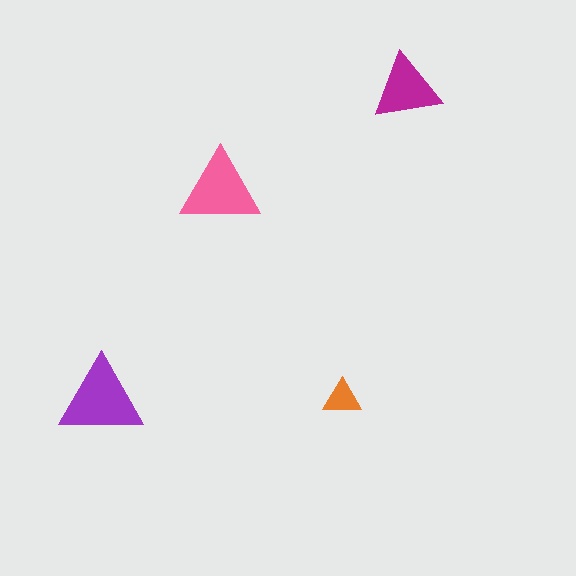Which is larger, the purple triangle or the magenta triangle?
The purple one.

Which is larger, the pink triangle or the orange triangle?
The pink one.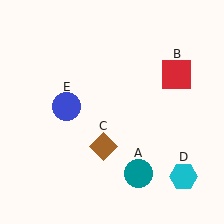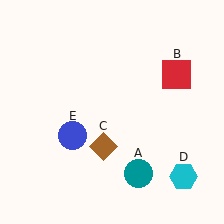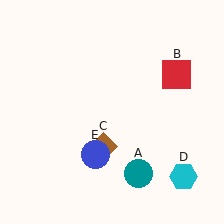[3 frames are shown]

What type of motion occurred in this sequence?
The blue circle (object E) rotated counterclockwise around the center of the scene.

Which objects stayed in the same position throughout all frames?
Teal circle (object A) and red square (object B) and brown diamond (object C) and cyan hexagon (object D) remained stationary.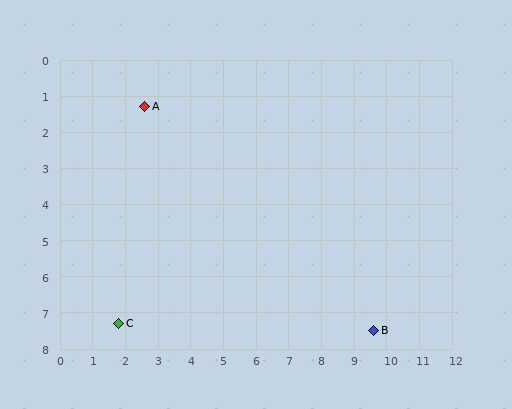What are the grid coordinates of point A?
Point A is at approximately (2.6, 1.3).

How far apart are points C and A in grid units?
Points C and A are about 6.1 grid units apart.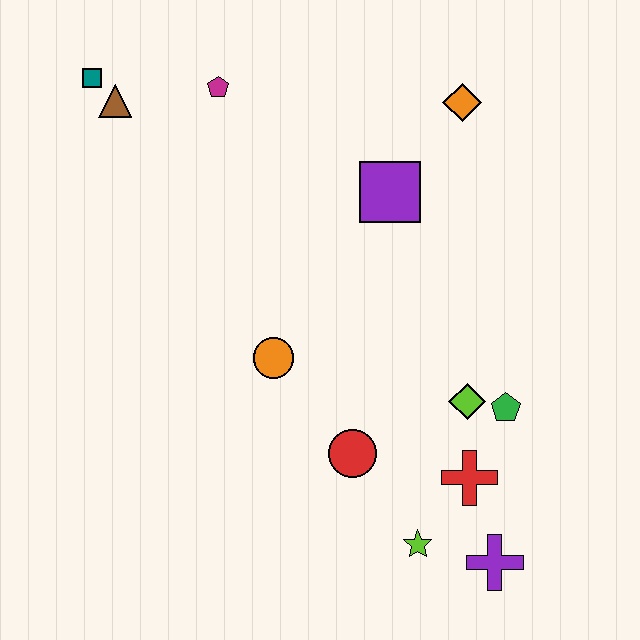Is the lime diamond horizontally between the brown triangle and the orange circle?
No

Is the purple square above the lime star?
Yes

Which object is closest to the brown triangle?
The teal square is closest to the brown triangle.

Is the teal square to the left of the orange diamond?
Yes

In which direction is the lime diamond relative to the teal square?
The lime diamond is to the right of the teal square.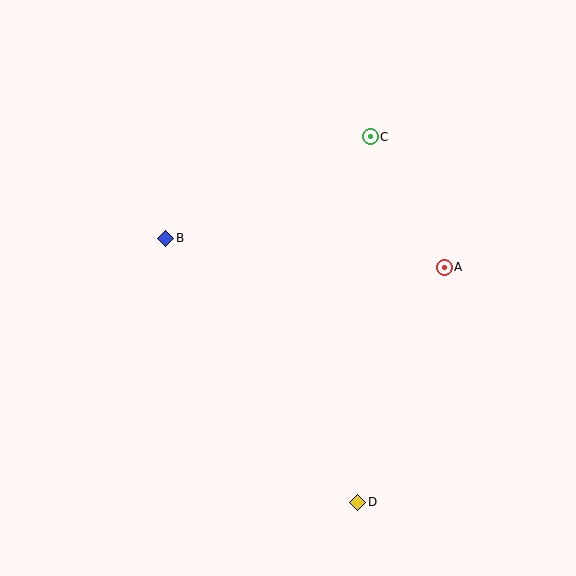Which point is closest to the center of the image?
Point B at (166, 238) is closest to the center.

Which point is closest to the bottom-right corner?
Point D is closest to the bottom-right corner.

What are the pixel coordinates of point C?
Point C is at (370, 137).